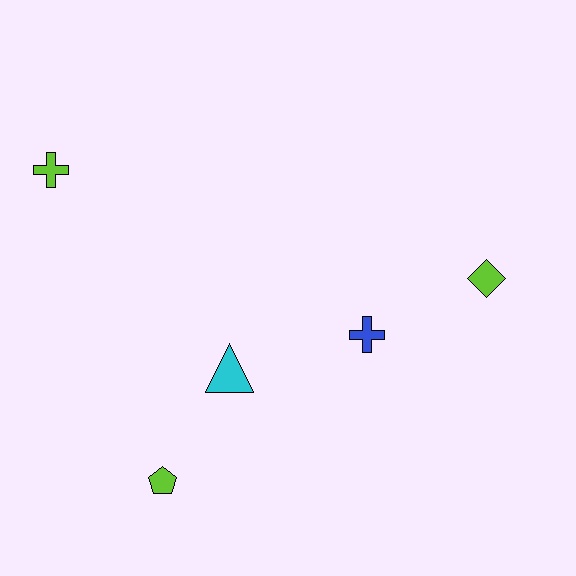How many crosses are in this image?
There are 2 crosses.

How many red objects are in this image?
There are no red objects.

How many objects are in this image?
There are 5 objects.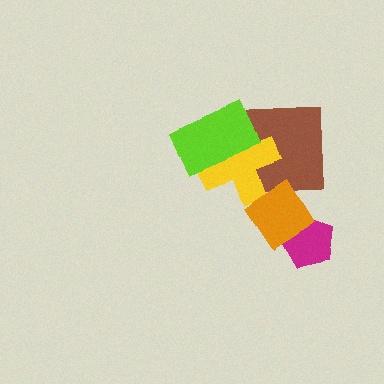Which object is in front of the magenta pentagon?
The orange diamond is in front of the magenta pentagon.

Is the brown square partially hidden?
Yes, it is partially covered by another shape.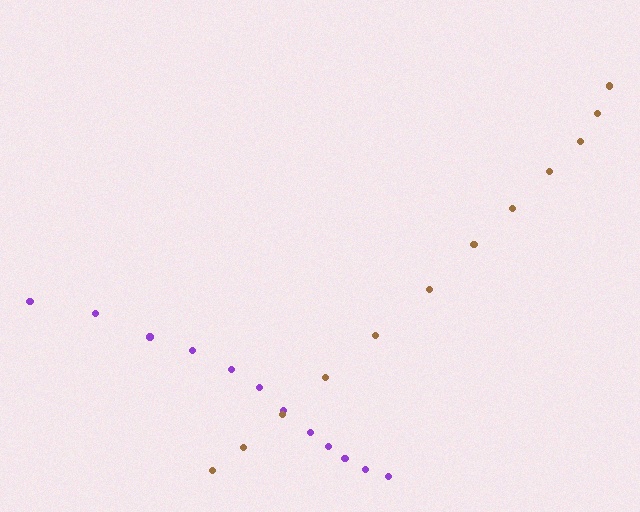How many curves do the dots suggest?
There are 2 distinct paths.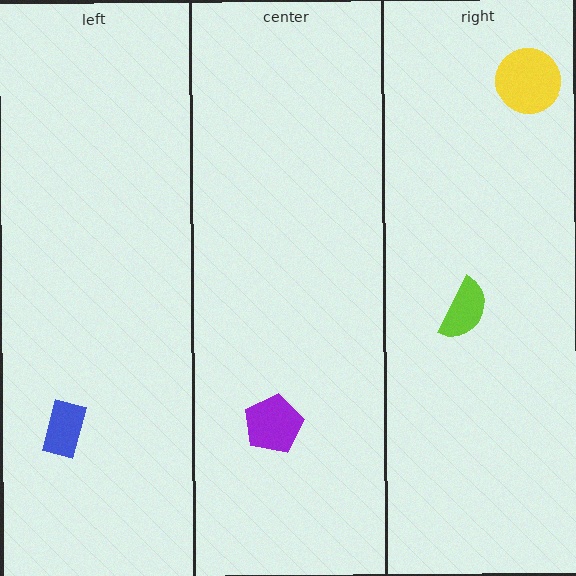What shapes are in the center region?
The purple pentagon.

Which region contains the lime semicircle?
The right region.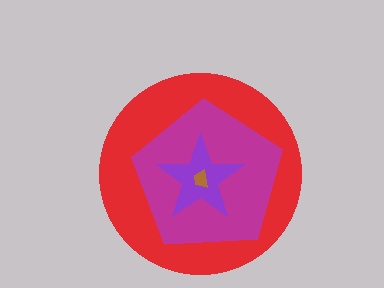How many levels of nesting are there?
4.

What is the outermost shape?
The red circle.